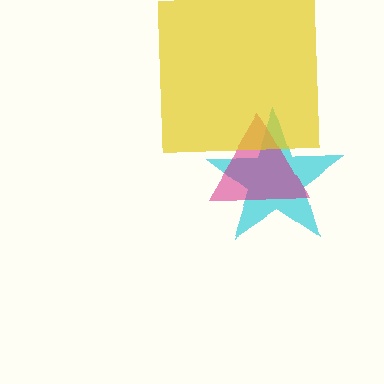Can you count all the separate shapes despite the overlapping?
Yes, there are 3 separate shapes.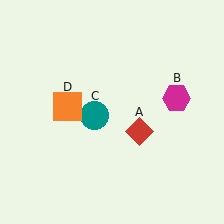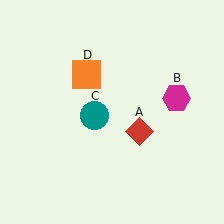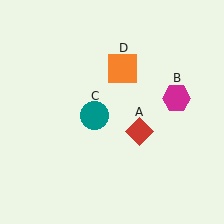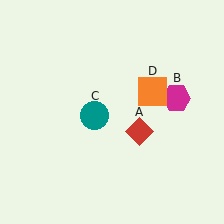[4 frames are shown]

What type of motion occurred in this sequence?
The orange square (object D) rotated clockwise around the center of the scene.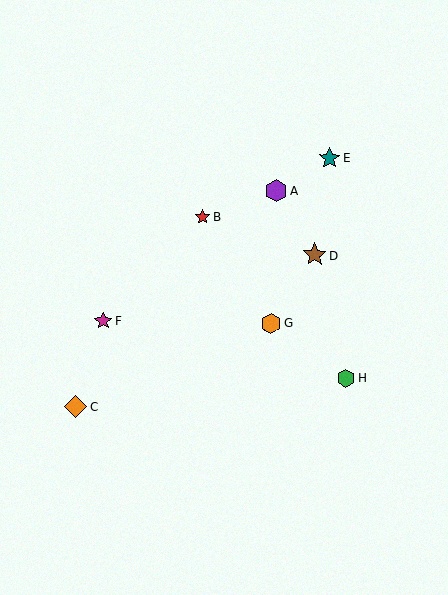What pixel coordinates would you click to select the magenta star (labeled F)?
Click at (103, 321) to select the magenta star F.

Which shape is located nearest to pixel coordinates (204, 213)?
The red star (labeled B) at (203, 217) is nearest to that location.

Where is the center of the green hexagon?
The center of the green hexagon is at (346, 378).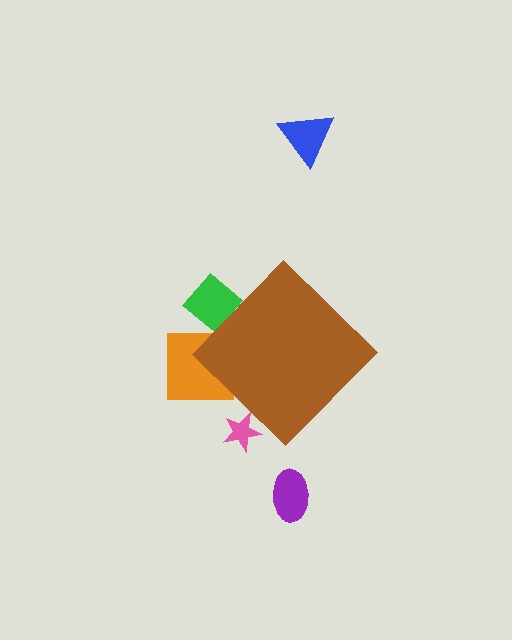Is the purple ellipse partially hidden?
No, the purple ellipse is fully visible.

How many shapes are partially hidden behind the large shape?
3 shapes are partially hidden.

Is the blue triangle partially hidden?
No, the blue triangle is fully visible.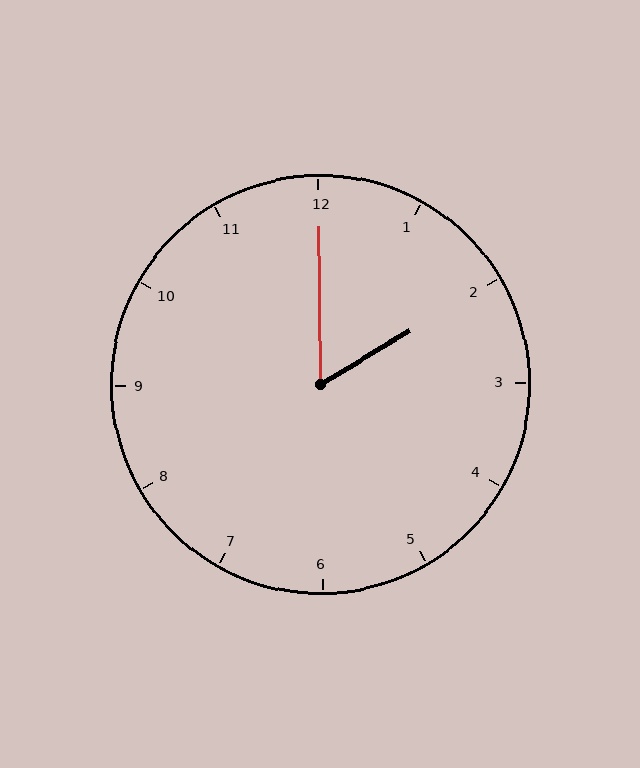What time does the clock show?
2:00.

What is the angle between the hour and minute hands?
Approximately 60 degrees.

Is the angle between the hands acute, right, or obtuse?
It is acute.